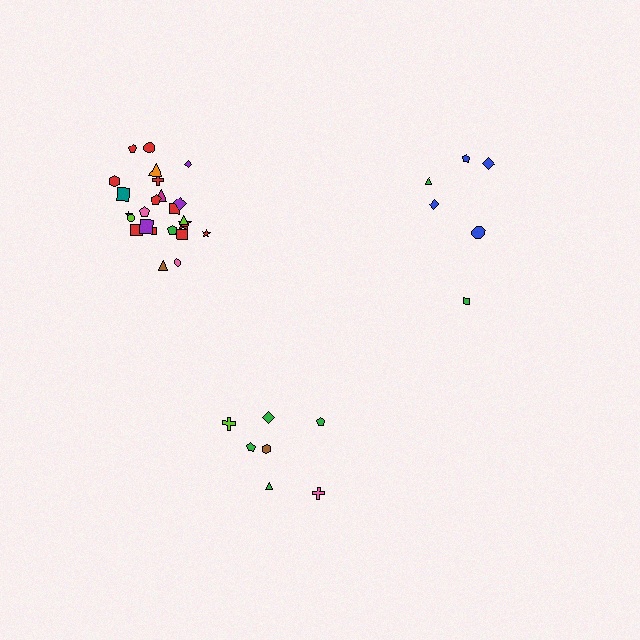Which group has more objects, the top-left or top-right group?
The top-left group.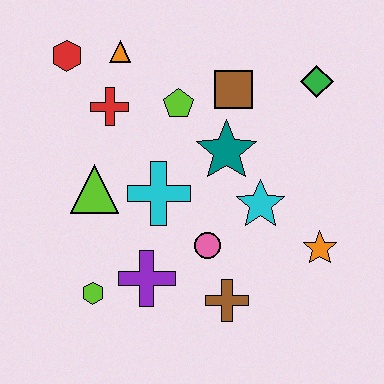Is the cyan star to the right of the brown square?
Yes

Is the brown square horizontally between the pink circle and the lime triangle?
No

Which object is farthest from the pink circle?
The red hexagon is farthest from the pink circle.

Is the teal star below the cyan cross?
No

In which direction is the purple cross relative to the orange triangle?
The purple cross is below the orange triangle.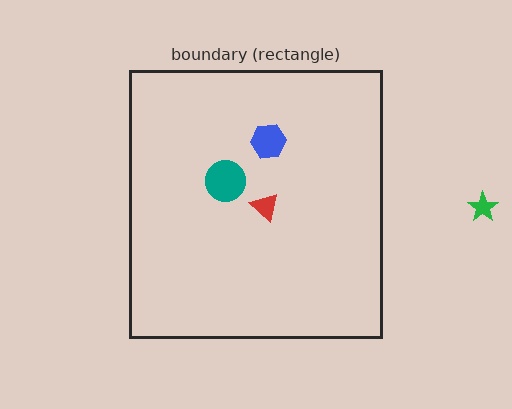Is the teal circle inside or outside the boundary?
Inside.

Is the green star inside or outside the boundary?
Outside.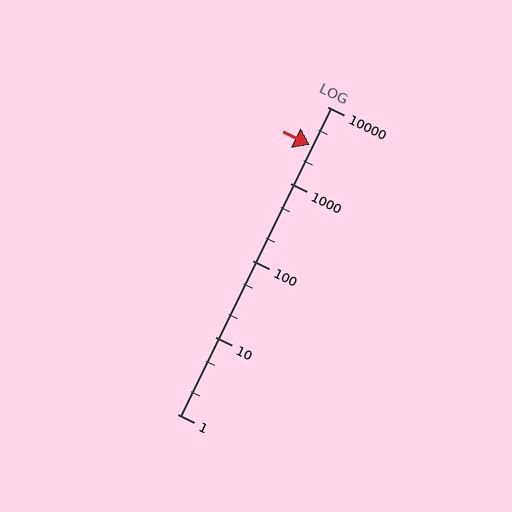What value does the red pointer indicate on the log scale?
The pointer indicates approximately 3200.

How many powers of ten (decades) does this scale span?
The scale spans 4 decades, from 1 to 10000.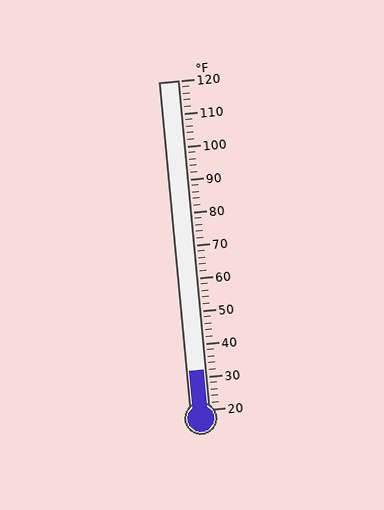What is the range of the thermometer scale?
The thermometer scale ranges from 20°F to 120°F.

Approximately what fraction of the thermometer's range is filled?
The thermometer is filled to approximately 10% of its range.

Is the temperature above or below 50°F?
The temperature is below 50°F.